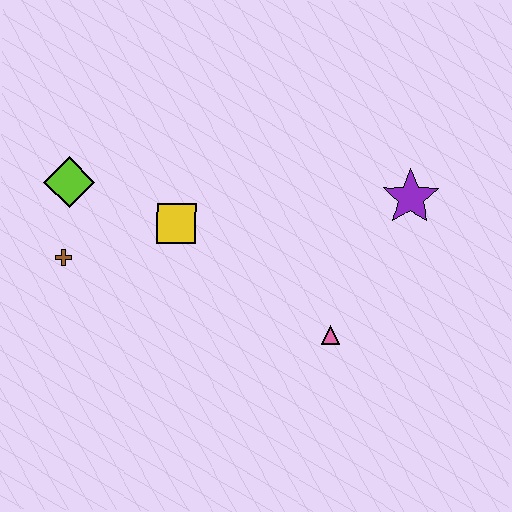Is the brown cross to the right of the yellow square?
No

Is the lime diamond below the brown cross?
No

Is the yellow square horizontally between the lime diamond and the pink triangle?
Yes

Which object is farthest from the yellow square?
The purple star is farthest from the yellow square.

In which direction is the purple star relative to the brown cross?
The purple star is to the right of the brown cross.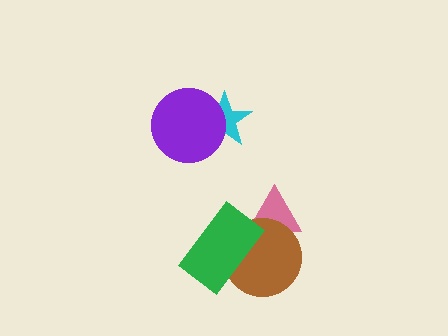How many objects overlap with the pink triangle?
2 objects overlap with the pink triangle.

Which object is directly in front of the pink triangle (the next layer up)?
The brown circle is directly in front of the pink triangle.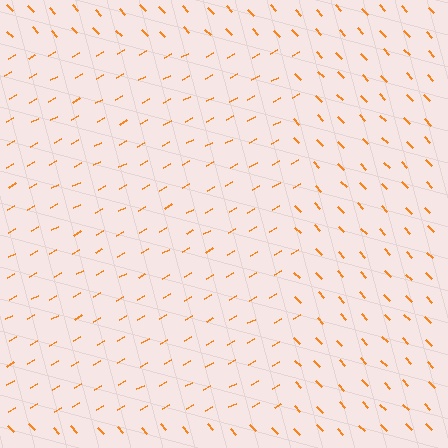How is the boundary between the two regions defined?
The boundary is defined purely by a change in line orientation (approximately 75 degrees difference). All lines are the same color and thickness.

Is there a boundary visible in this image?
Yes, there is a texture boundary formed by a change in line orientation.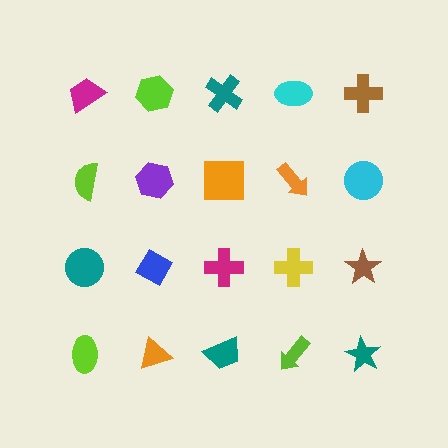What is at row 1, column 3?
A teal cross.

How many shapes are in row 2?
5 shapes.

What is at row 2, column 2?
A purple hexagon.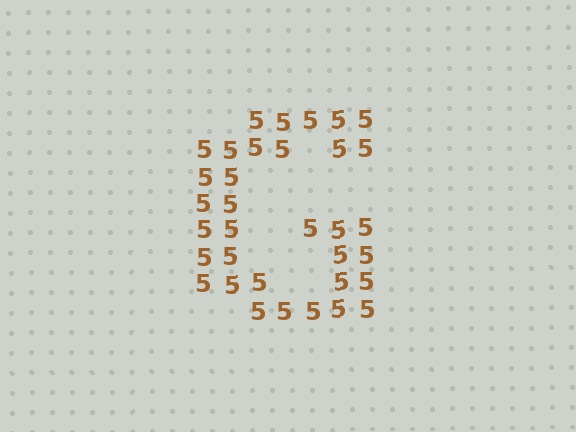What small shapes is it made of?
It is made of small digit 5's.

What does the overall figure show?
The overall figure shows the letter G.